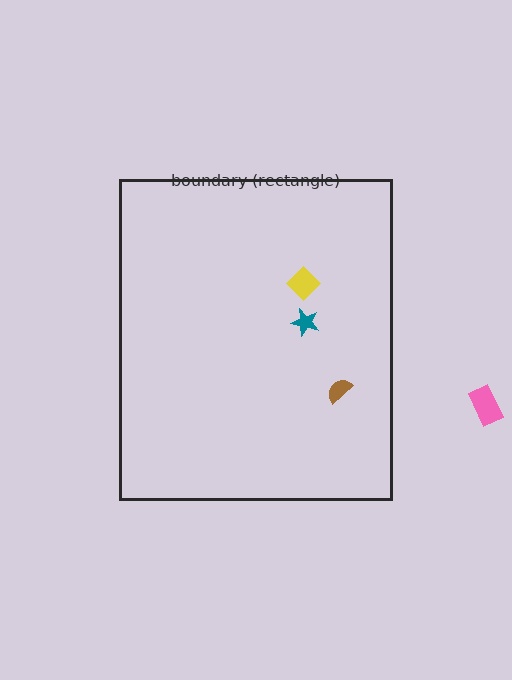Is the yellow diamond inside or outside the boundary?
Inside.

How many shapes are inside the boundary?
3 inside, 1 outside.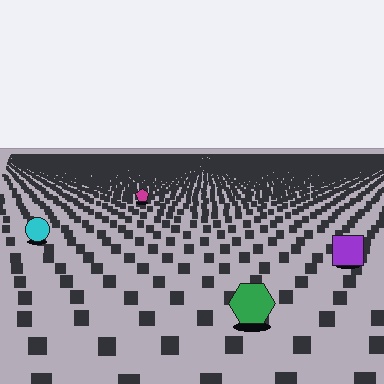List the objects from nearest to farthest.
From nearest to farthest: the green hexagon, the purple square, the cyan circle, the magenta pentagon.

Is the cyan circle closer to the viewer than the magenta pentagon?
Yes. The cyan circle is closer — you can tell from the texture gradient: the ground texture is coarser near it.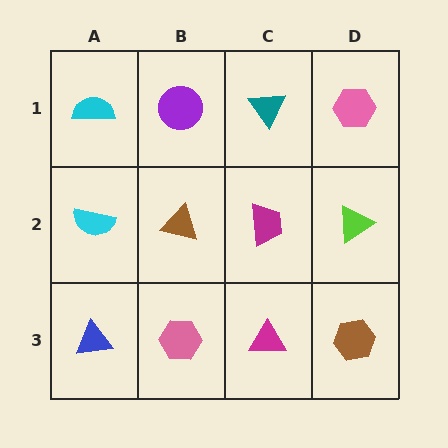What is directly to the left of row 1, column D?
A teal triangle.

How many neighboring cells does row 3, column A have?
2.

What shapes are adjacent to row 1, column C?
A magenta trapezoid (row 2, column C), a purple circle (row 1, column B), a pink hexagon (row 1, column D).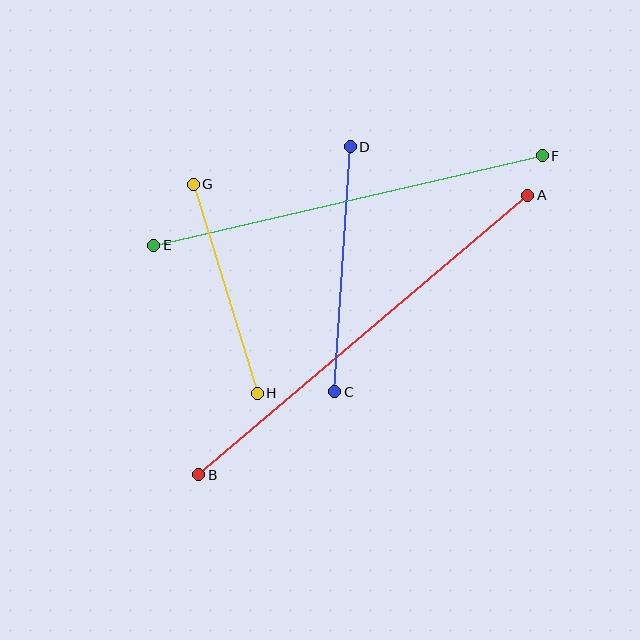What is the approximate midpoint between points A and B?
The midpoint is at approximately (363, 335) pixels.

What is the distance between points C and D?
The distance is approximately 245 pixels.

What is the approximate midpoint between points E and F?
The midpoint is at approximately (348, 201) pixels.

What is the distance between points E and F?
The distance is approximately 399 pixels.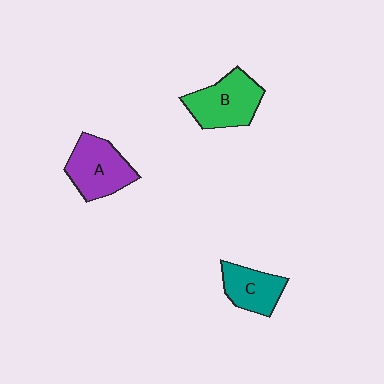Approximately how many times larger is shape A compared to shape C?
Approximately 1.3 times.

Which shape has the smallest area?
Shape C (teal).